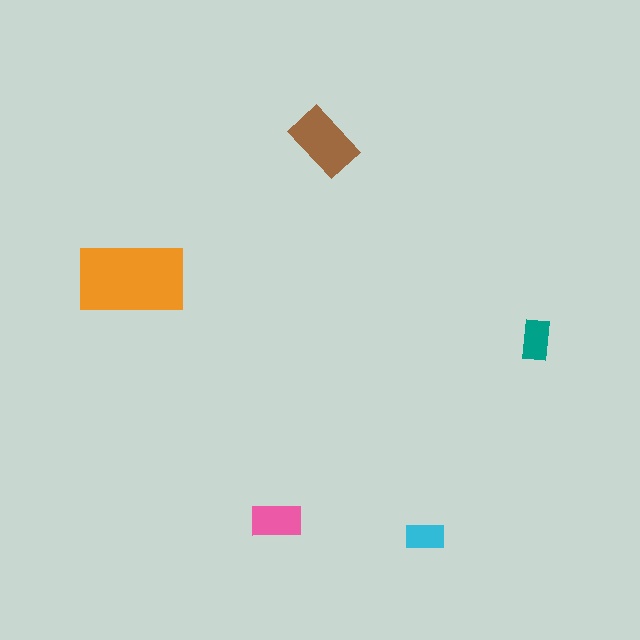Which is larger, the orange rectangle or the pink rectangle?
The orange one.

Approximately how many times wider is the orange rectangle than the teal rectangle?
About 2.5 times wider.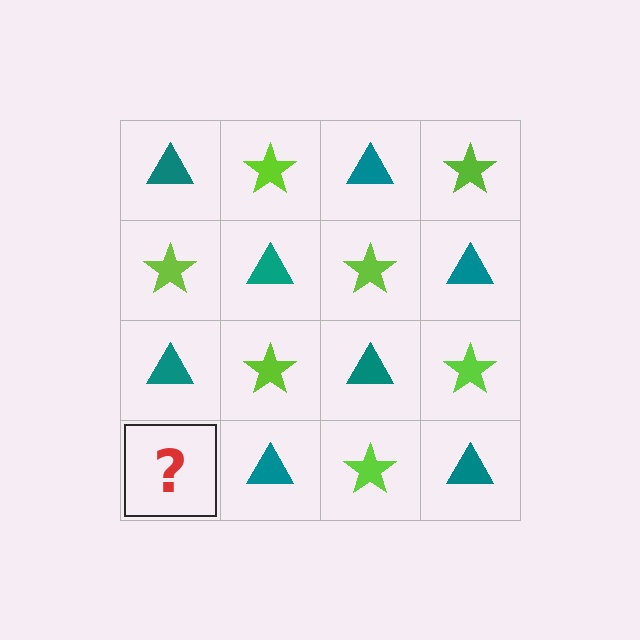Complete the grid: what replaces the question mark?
The question mark should be replaced with a lime star.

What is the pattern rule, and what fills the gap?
The rule is that it alternates teal triangle and lime star in a checkerboard pattern. The gap should be filled with a lime star.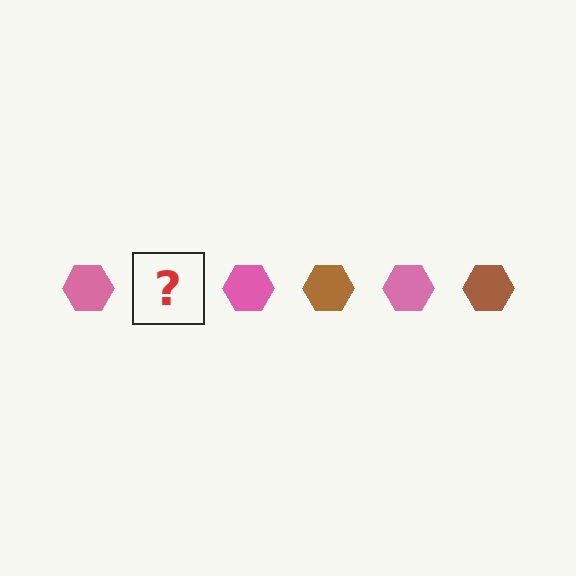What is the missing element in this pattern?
The missing element is a brown hexagon.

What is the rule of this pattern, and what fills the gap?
The rule is that the pattern cycles through pink, brown hexagons. The gap should be filled with a brown hexagon.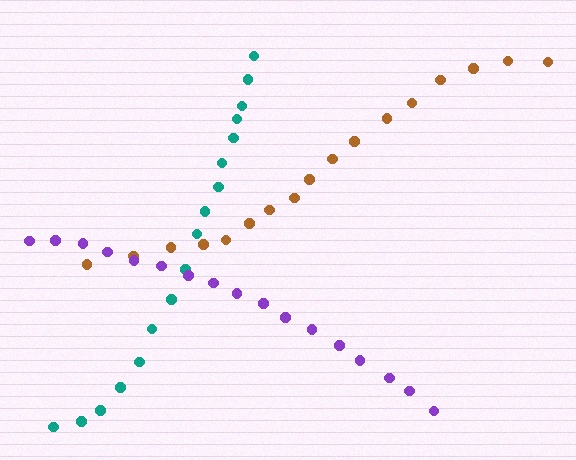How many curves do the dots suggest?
There are 3 distinct paths.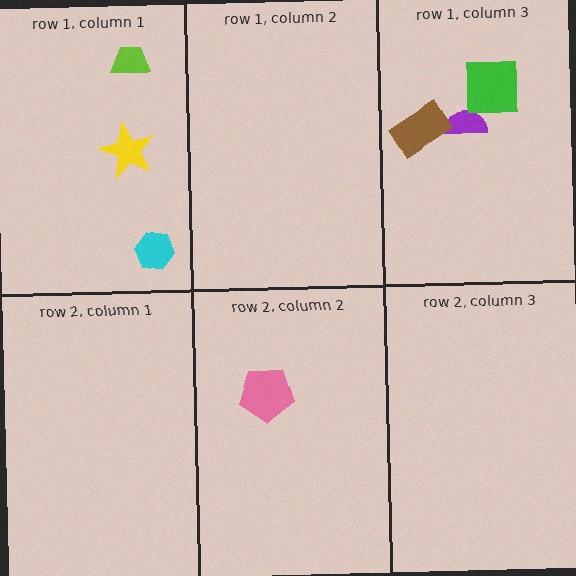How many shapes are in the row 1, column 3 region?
3.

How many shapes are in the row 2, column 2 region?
1.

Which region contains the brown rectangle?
The row 1, column 3 region.